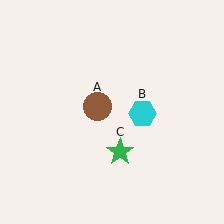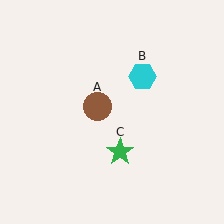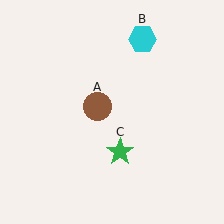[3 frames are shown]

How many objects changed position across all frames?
1 object changed position: cyan hexagon (object B).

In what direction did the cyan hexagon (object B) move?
The cyan hexagon (object B) moved up.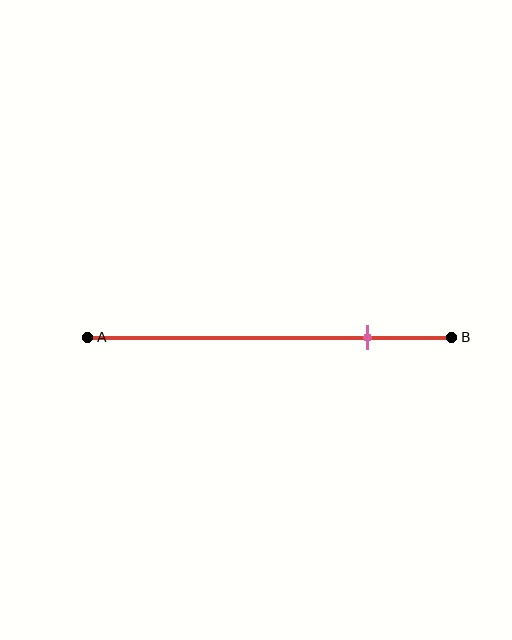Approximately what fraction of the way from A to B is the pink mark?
The pink mark is approximately 75% of the way from A to B.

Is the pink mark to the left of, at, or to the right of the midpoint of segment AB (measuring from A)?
The pink mark is to the right of the midpoint of segment AB.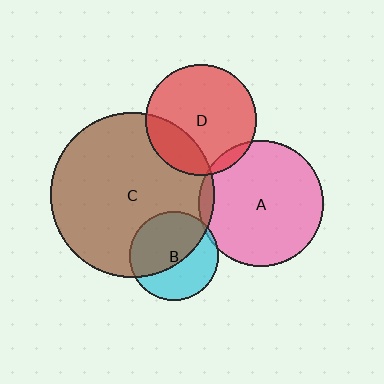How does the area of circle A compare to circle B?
Approximately 2.0 times.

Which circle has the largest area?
Circle C (brown).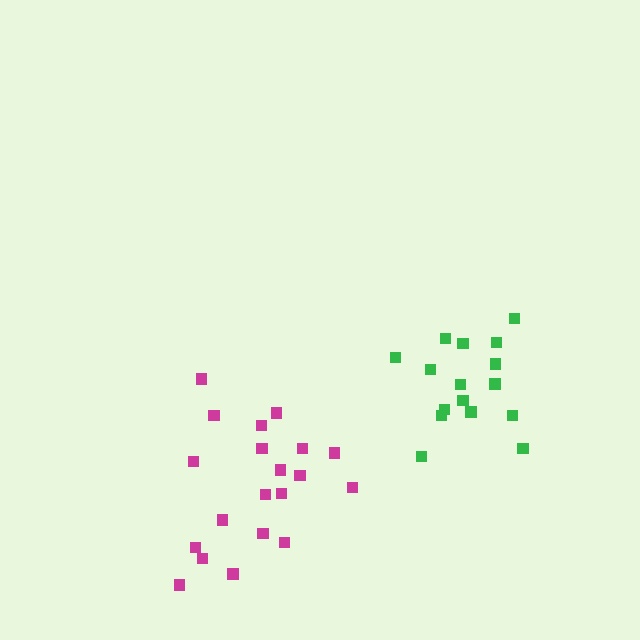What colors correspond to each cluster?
The clusters are colored: green, magenta.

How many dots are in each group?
Group 1: 16 dots, Group 2: 20 dots (36 total).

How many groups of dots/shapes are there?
There are 2 groups.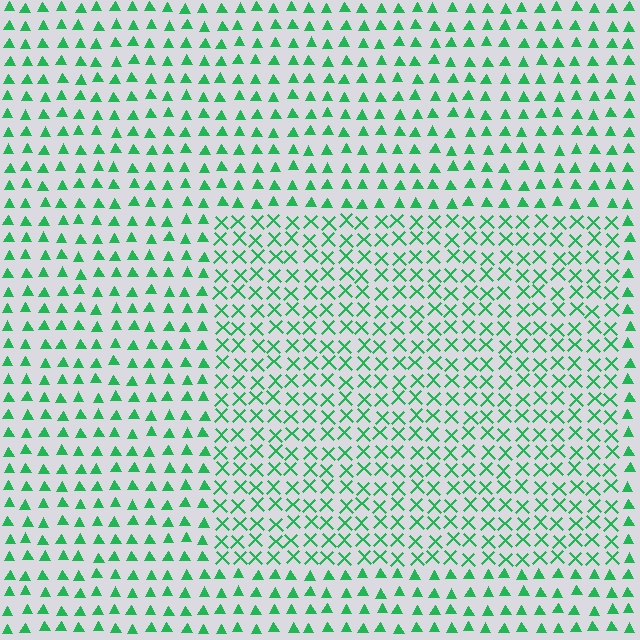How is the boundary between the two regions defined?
The boundary is defined by a change in element shape: X marks inside vs. triangles outside. All elements share the same color and spacing.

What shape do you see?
I see a rectangle.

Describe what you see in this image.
The image is filled with small green elements arranged in a uniform grid. A rectangle-shaped region contains X marks, while the surrounding area contains triangles. The boundary is defined purely by the change in element shape.